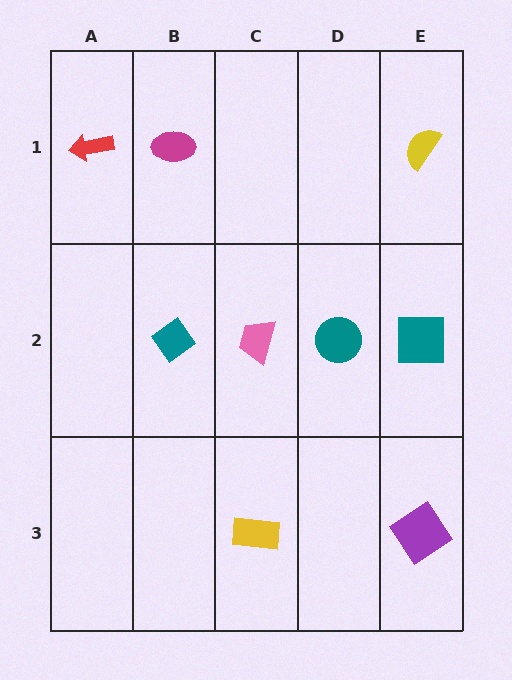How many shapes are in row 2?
4 shapes.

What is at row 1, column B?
A magenta ellipse.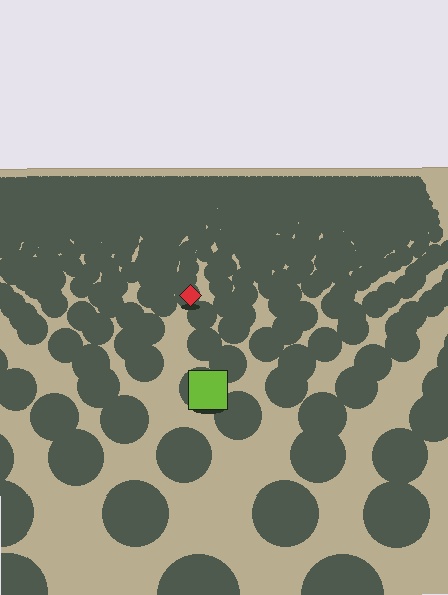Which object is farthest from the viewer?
The red diamond is farthest from the viewer. It appears smaller and the ground texture around it is denser.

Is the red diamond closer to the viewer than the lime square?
No. The lime square is closer — you can tell from the texture gradient: the ground texture is coarser near it.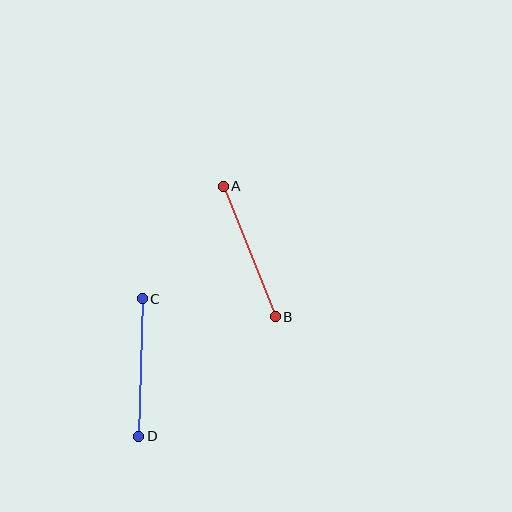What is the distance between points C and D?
The distance is approximately 138 pixels.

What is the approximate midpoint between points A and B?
The midpoint is at approximately (249, 251) pixels.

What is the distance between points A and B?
The distance is approximately 141 pixels.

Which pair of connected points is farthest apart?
Points A and B are farthest apart.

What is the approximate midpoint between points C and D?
The midpoint is at approximately (140, 367) pixels.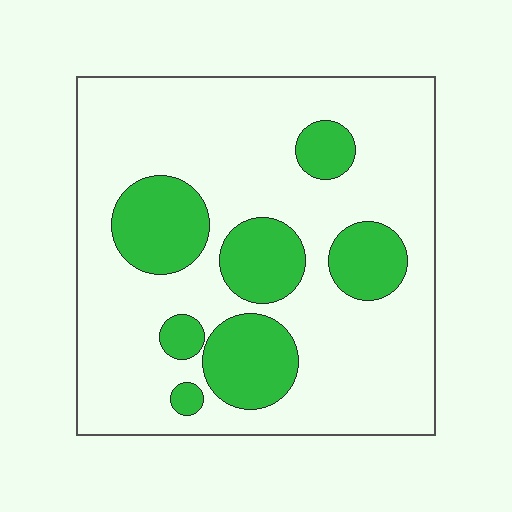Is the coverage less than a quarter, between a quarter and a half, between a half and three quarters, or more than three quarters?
Less than a quarter.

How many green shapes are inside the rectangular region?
7.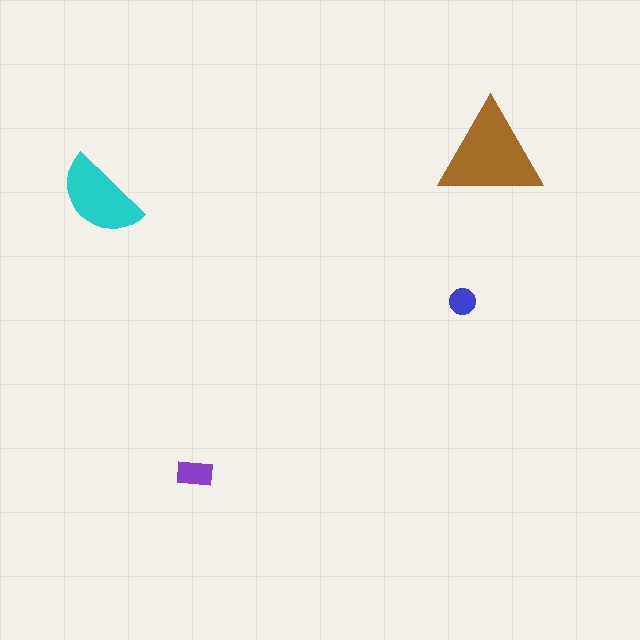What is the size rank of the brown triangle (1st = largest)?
1st.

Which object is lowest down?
The purple rectangle is bottommost.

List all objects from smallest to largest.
The blue circle, the purple rectangle, the cyan semicircle, the brown triangle.